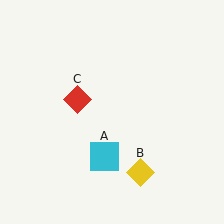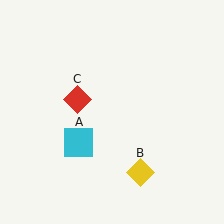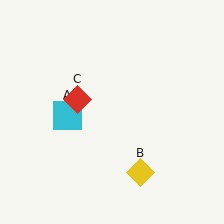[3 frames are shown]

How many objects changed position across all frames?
1 object changed position: cyan square (object A).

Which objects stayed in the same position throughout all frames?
Yellow diamond (object B) and red diamond (object C) remained stationary.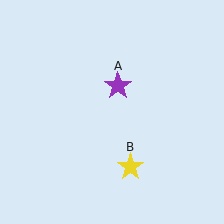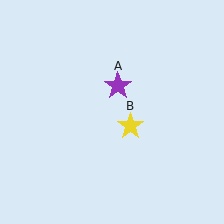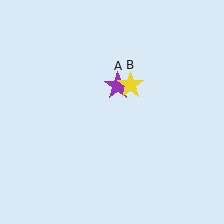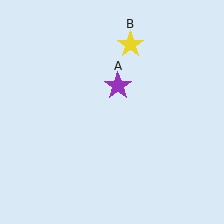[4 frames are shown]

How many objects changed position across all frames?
1 object changed position: yellow star (object B).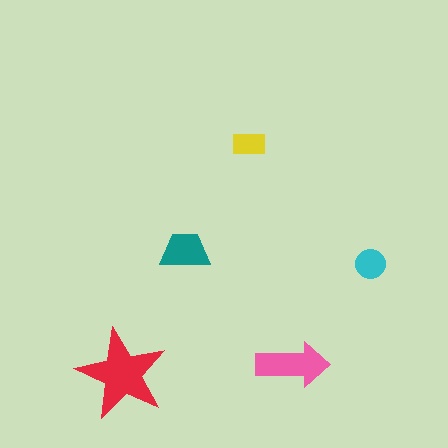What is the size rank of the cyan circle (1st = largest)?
4th.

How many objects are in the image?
There are 5 objects in the image.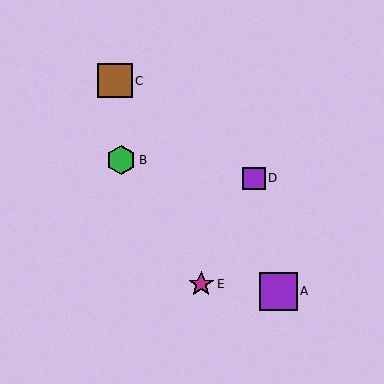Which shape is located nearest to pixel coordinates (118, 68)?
The brown square (labeled C) at (115, 81) is nearest to that location.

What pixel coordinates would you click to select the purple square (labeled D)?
Click at (254, 178) to select the purple square D.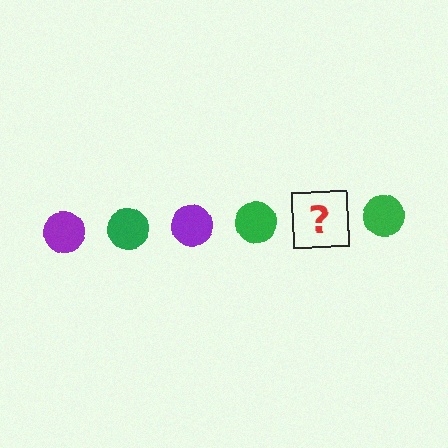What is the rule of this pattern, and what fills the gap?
The rule is that the pattern cycles through purple, green circles. The gap should be filled with a purple circle.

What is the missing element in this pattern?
The missing element is a purple circle.